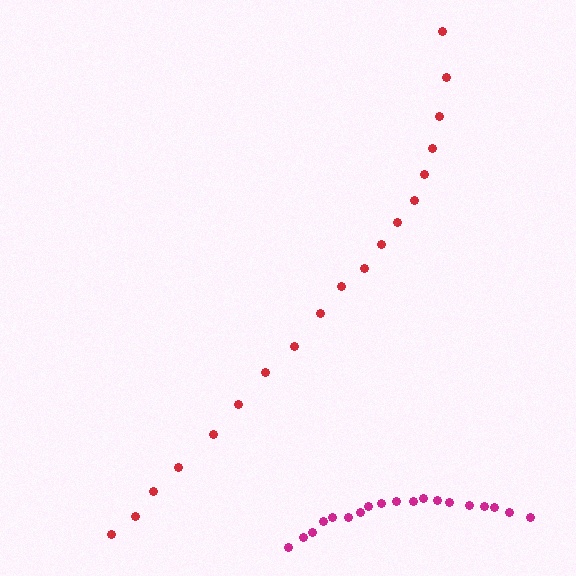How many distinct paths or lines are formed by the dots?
There are 2 distinct paths.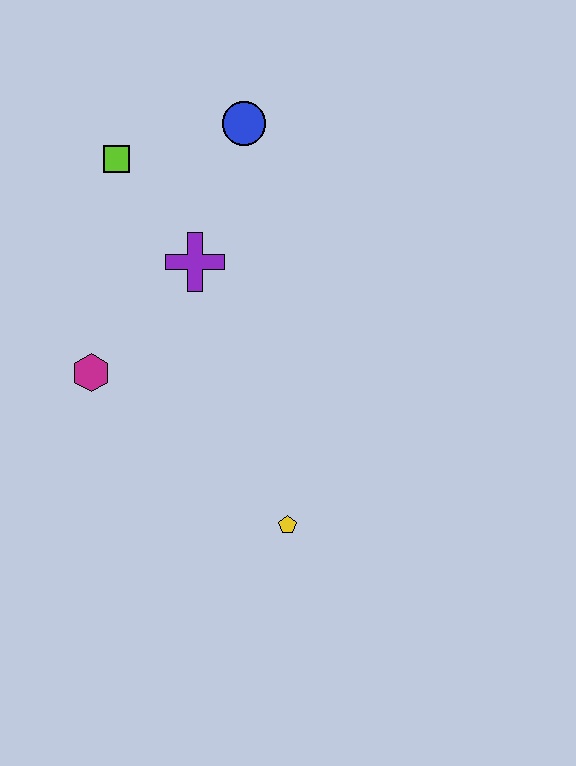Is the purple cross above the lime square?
No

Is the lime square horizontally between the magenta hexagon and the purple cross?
Yes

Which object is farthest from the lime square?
The yellow pentagon is farthest from the lime square.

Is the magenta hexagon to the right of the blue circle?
No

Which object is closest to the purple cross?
The lime square is closest to the purple cross.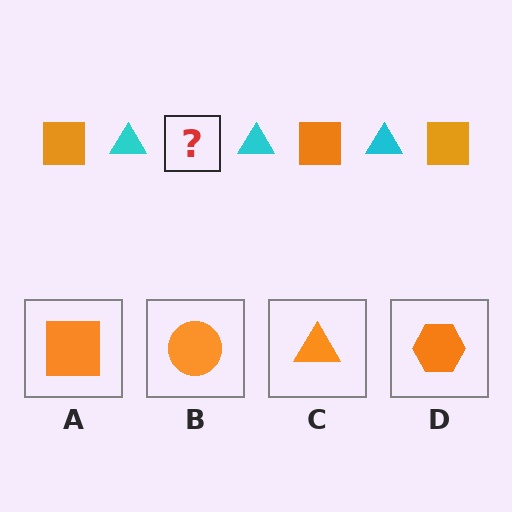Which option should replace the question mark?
Option A.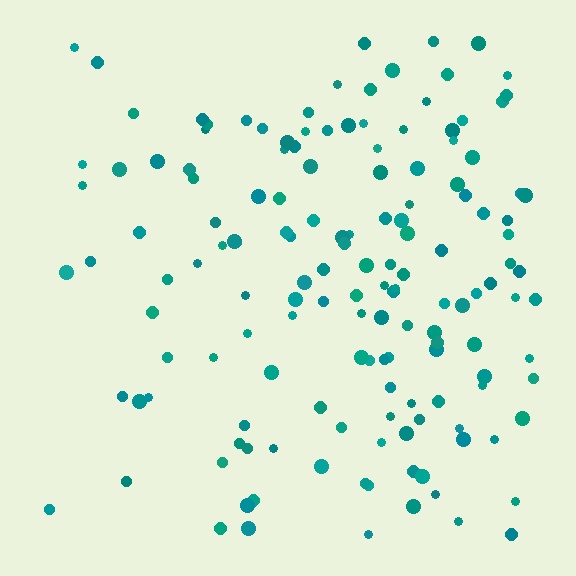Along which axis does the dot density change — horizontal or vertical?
Horizontal.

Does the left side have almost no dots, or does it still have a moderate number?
Still a moderate number, just noticeably fewer than the right.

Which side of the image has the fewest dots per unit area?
The left.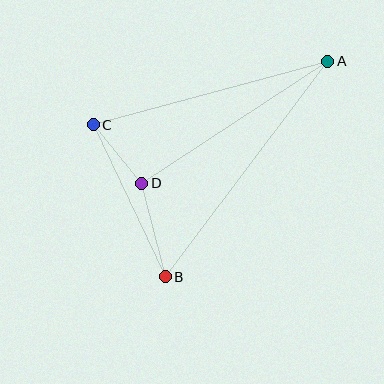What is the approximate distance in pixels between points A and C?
The distance between A and C is approximately 243 pixels.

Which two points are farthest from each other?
Points A and B are farthest from each other.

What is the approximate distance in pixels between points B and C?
The distance between B and C is approximately 168 pixels.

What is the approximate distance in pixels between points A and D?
The distance between A and D is approximately 223 pixels.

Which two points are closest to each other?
Points C and D are closest to each other.